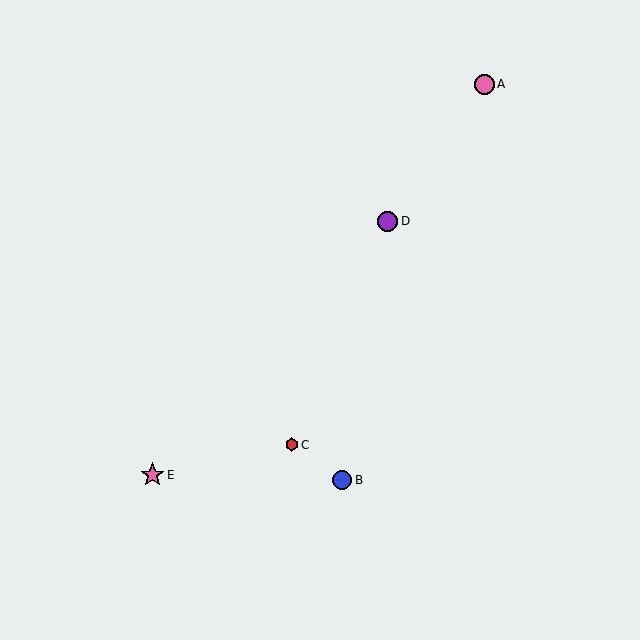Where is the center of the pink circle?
The center of the pink circle is at (484, 84).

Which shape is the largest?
The pink star (labeled E) is the largest.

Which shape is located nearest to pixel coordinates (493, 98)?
The pink circle (labeled A) at (484, 84) is nearest to that location.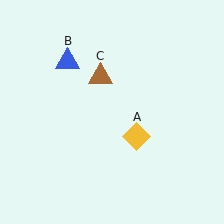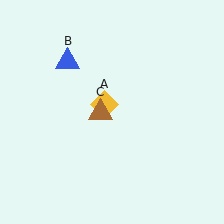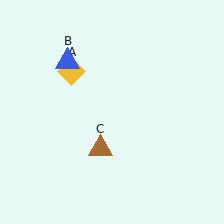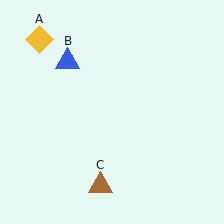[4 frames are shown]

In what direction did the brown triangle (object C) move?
The brown triangle (object C) moved down.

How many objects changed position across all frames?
2 objects changed position: yellow diamond (object A), brown triangle (object C).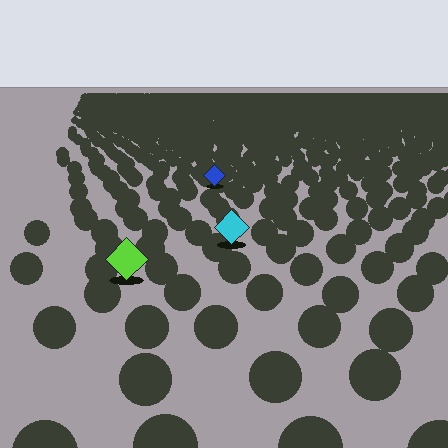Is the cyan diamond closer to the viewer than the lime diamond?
No. The lime diamond is closer — you can tell from the texture gradient: the ground texture is coarser near it.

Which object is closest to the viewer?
The lime diamond is closest. The texture marks near it are larger and more spread out.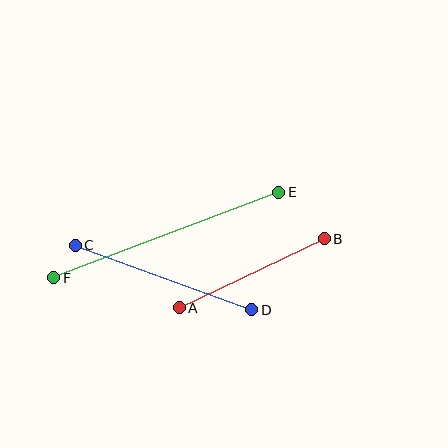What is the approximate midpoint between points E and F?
The midpoint is at approximately (166, 235) pixels.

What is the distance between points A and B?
The distance is approximately 161 pixels.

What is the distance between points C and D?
The distance is approximately 188 pixels.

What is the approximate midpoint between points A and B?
The midpoint is at approximately (252, 273) pixels.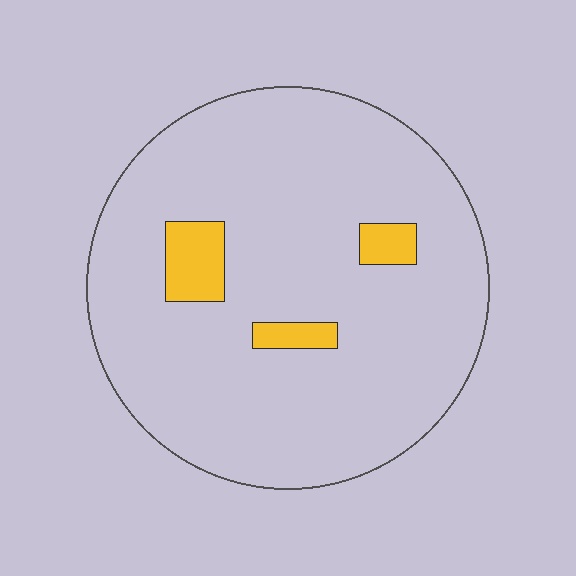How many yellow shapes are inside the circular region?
3.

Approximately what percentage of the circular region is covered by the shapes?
Approximately 10%.